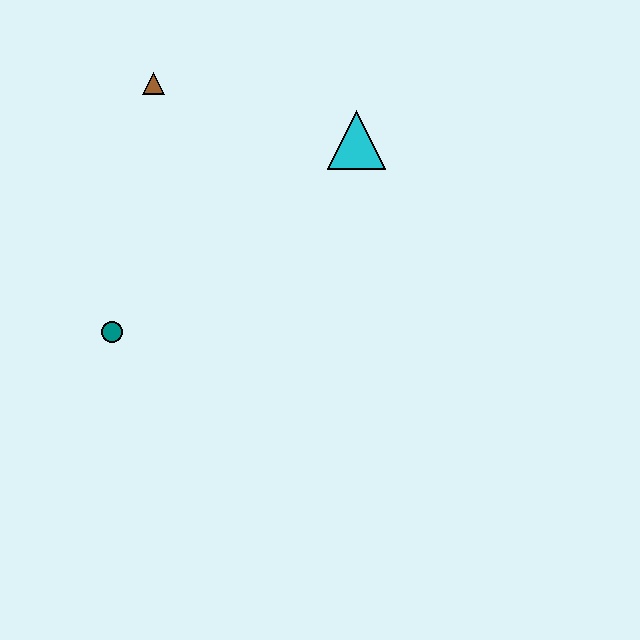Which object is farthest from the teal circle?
The cyan triangle is farthest from the teal circle.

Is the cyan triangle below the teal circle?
No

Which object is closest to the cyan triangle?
The brown triangle is closest to the cyan triangle.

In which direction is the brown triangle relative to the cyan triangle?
The brown triangle is to the left of the cyan triangle.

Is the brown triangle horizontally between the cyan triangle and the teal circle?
Yes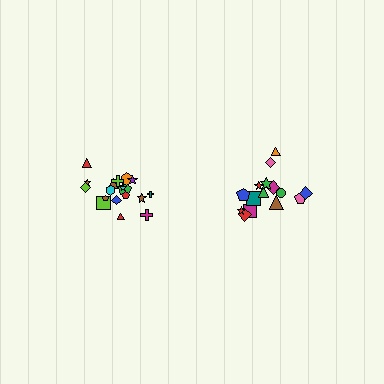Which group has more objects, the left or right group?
The left group.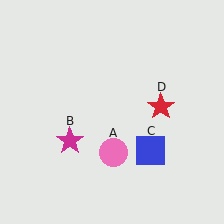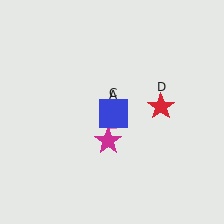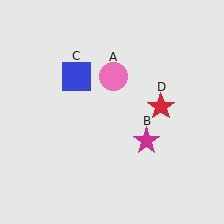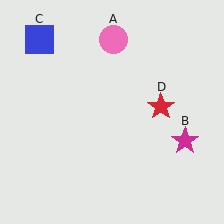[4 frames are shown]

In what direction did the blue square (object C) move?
The blue square (object C) moved up and to the left.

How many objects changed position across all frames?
3 objects changed position: pink circle (object A), magenta star (object B), blue square (object C).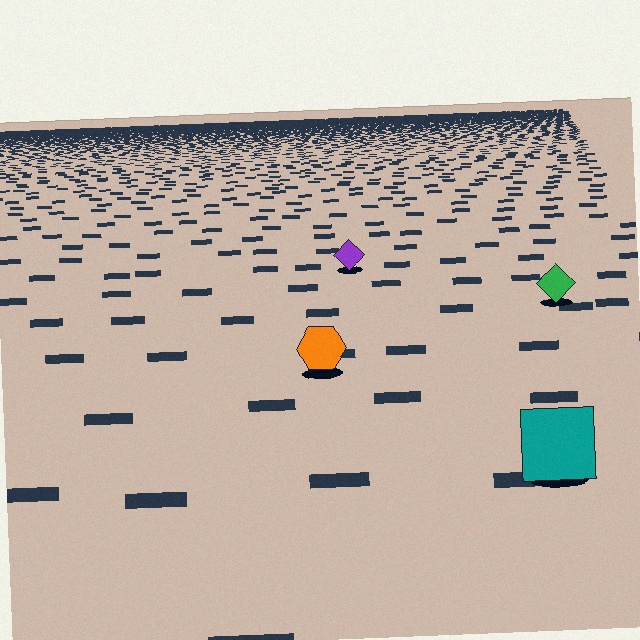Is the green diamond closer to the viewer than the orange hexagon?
No. The orange hexagon is closer — you can tell from the texture gradient: the ground texture is coarser near it.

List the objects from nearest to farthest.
From nearest to farthest: the teal square, the orange hexagon, the green diamond, the purple diamond.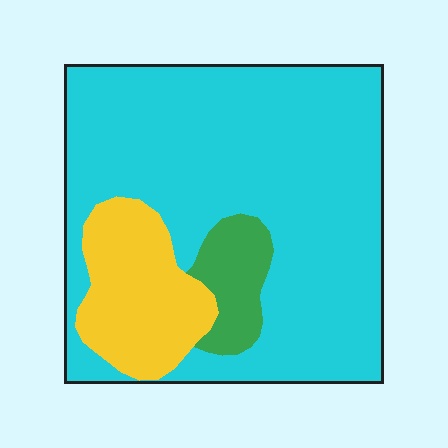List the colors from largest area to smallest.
From largest to smallest: cyan, yellow, green.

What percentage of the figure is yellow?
Yellow covers about 15% of the figure.